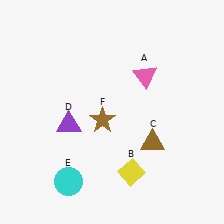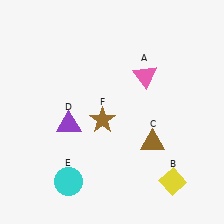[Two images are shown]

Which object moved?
The yellow diamond (B) moved right.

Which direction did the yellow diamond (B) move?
The yellow diamond (B) moved right.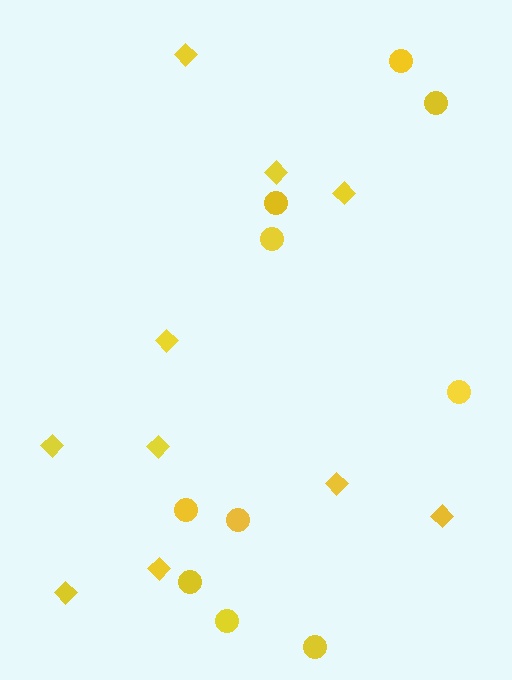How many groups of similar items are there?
There are 2 groups: one group of circles (10) and one group of diamonds (10).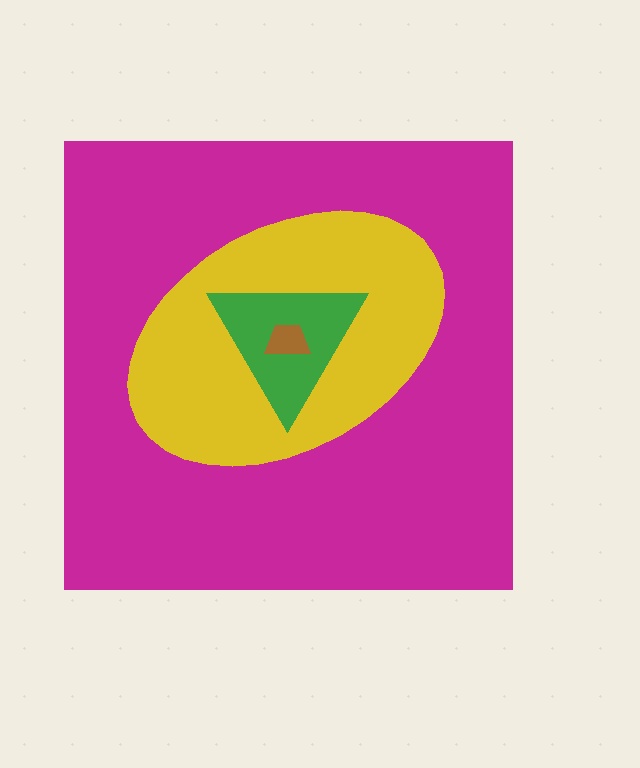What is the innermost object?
The brown trapezoid.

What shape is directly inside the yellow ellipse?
The green triangle.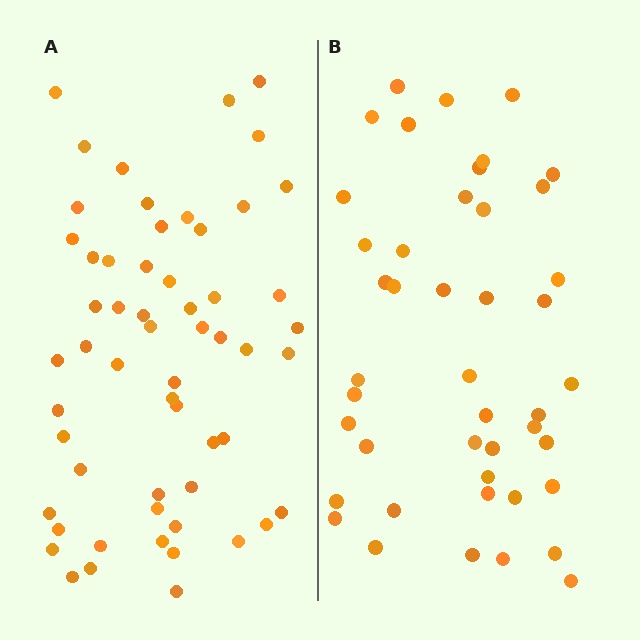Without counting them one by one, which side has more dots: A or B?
Region A (the left region) has more dots.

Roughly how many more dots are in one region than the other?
Region A has approximately 15 more dots than region B.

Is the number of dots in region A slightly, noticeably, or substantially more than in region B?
Region A has noticeably more, but not dramatically so. The ratio is roughly 1.3 to 1.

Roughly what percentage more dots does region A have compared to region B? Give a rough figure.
About 30% more.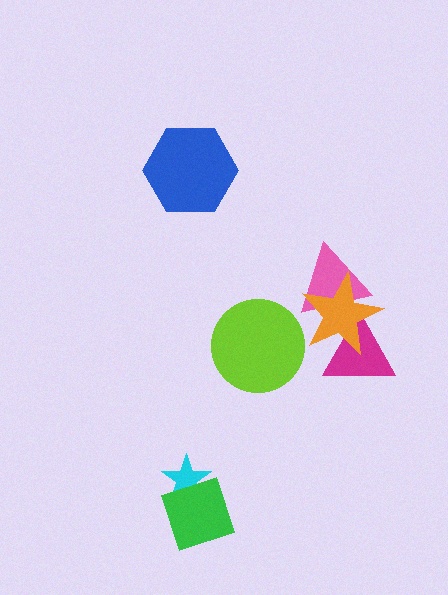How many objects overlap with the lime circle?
0 objects overlap with the lime circle.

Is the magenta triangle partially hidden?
Yes, it is partially covered by another shape.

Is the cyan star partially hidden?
Yes, it is partially covered by another shape.